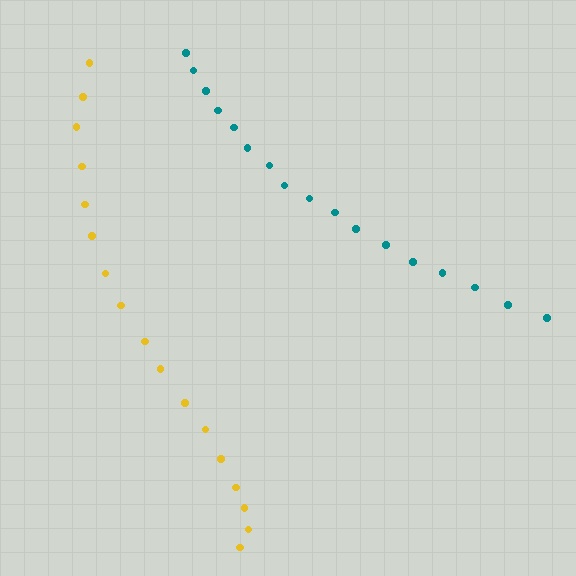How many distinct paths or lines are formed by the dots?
There are 2 distinct paths.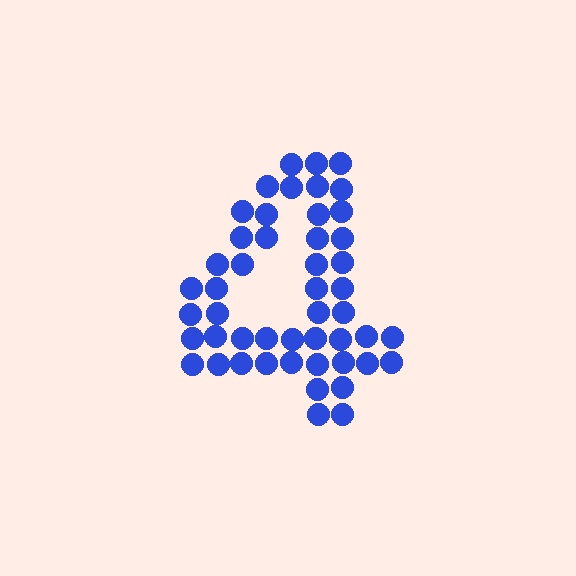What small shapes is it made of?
It is made of small circles.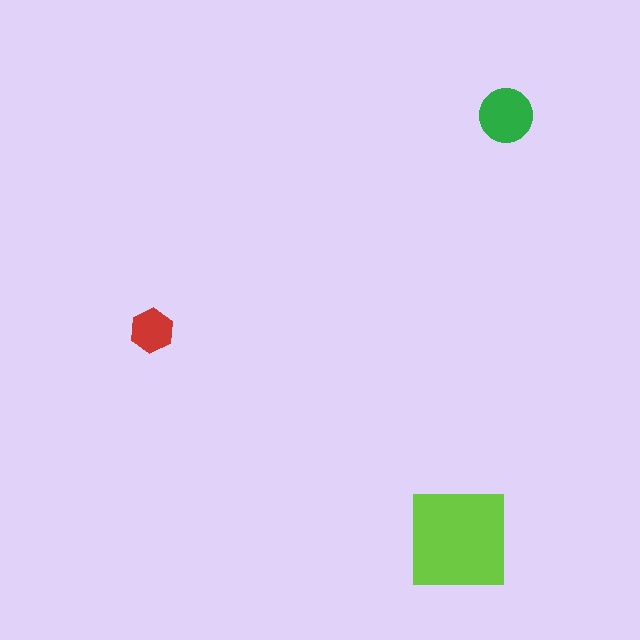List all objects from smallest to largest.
The red hexagon, the green circle, the lime square.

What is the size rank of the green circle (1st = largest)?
2nd.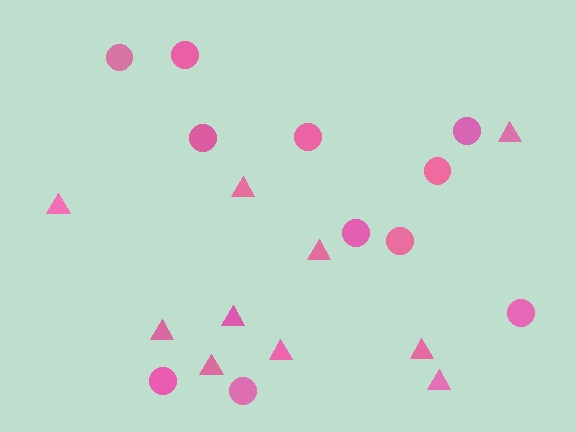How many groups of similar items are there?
There are 2 groups: one group of triangles (10) and one group of circles (11).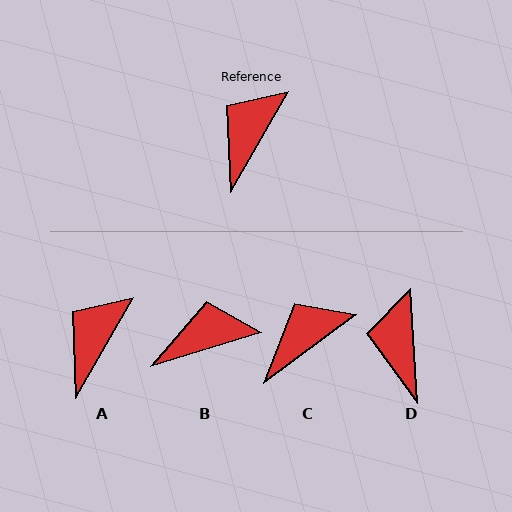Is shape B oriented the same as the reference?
No, it is off by about 43 degrees.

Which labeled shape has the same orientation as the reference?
A.